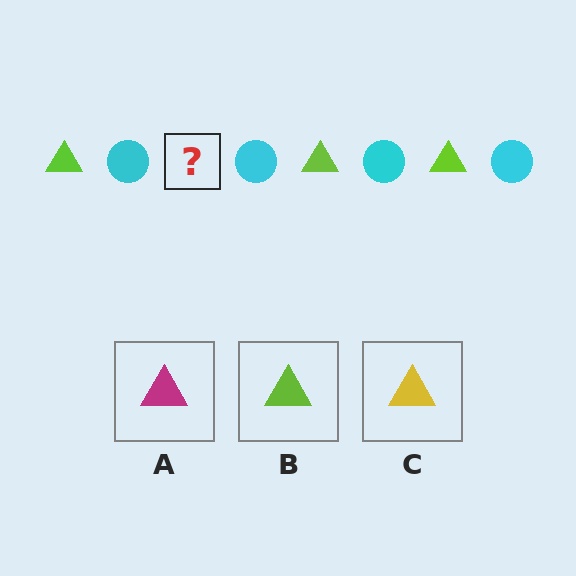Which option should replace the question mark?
Option B.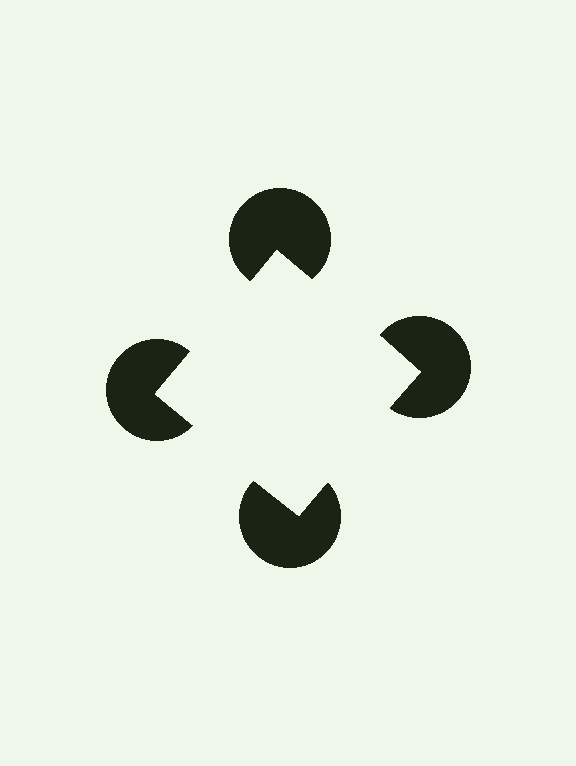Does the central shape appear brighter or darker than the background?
It typically appears slightly brighter than the background, even though no actual brightness change is drawn.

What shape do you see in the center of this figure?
An illusory square — its edges are inferred from the aligned wedge cuts in the pac-man discs, not physically drawn.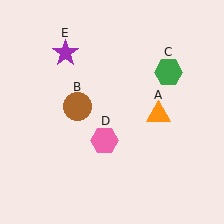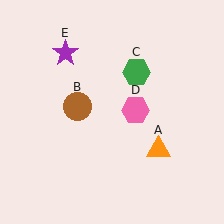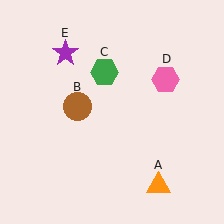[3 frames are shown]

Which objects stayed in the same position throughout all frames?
Brown circle (object B) and purple star (object E) remained stationary.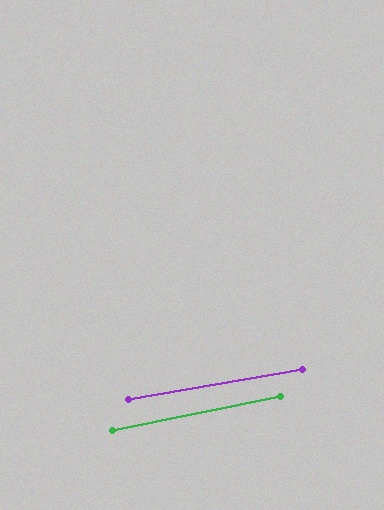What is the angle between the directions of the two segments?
Approximately 2 degrees.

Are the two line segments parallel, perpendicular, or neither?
Parallel — their directions differ by only 1.9°.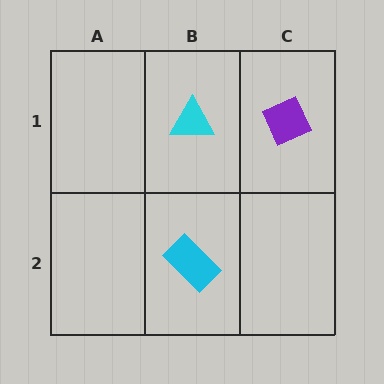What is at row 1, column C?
A purple diamond.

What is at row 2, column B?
A cyan rectangle.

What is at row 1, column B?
A cyan triangle.